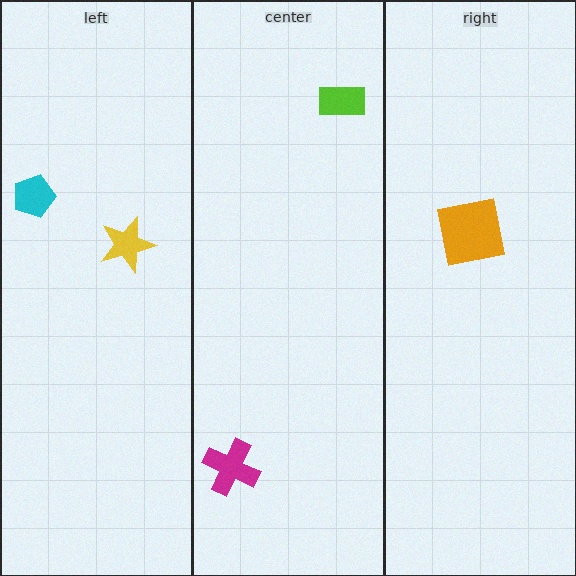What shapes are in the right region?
The orange square.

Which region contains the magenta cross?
The center region.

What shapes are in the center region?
The magenta cross, the lime rectangle.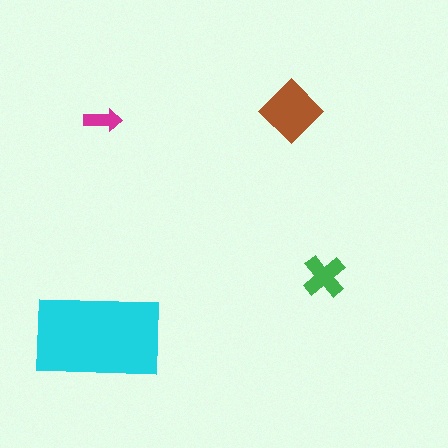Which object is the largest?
The cyan rectangle.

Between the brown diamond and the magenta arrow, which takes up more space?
The brown diamond.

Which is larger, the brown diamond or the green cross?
The brown diamond.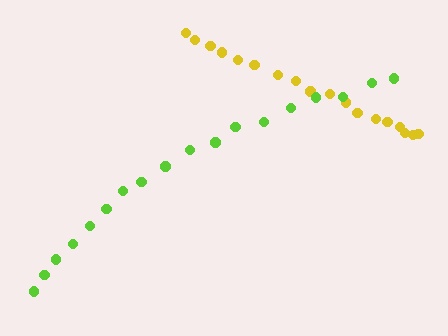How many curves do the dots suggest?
There are 2 distinct paths.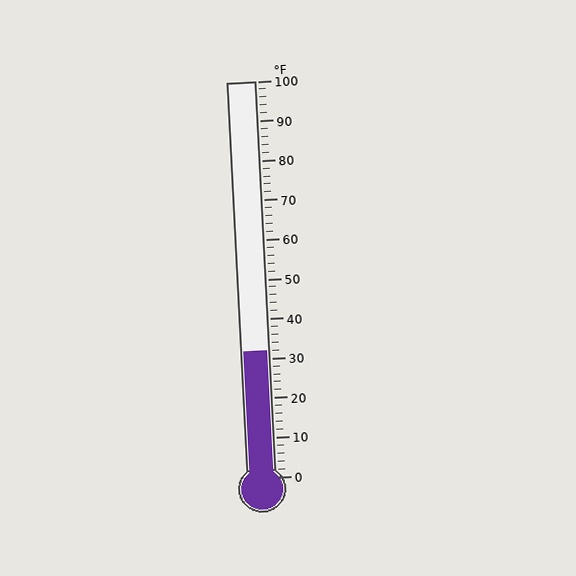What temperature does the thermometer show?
The thermometer shows approximately 32°F.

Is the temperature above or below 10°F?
The temperature is above 10°F.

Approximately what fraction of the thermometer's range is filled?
The thermometer is filled to approximately 30% of its range.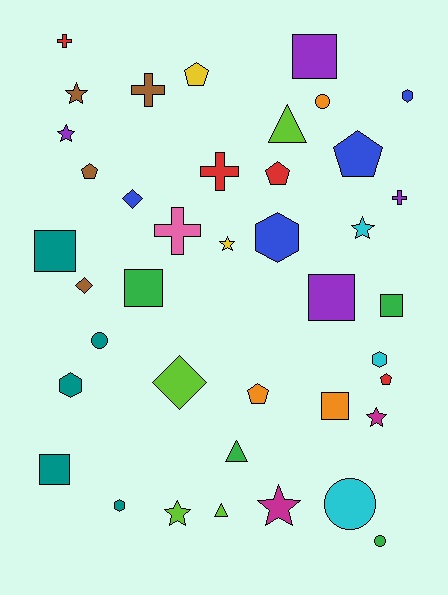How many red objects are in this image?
There are 4 red objects.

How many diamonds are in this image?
There are 3 diamonds.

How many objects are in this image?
There are 40 objects.